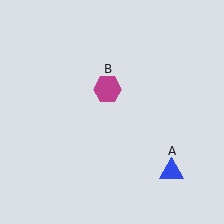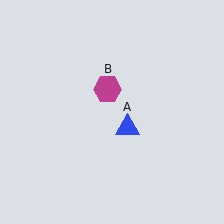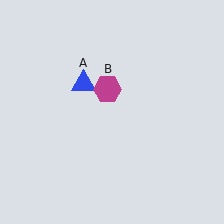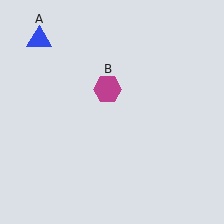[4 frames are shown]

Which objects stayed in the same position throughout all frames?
Magenta hexagon (object B) remained stationary.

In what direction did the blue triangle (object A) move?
The blue triangle (object A) moved up and to the left.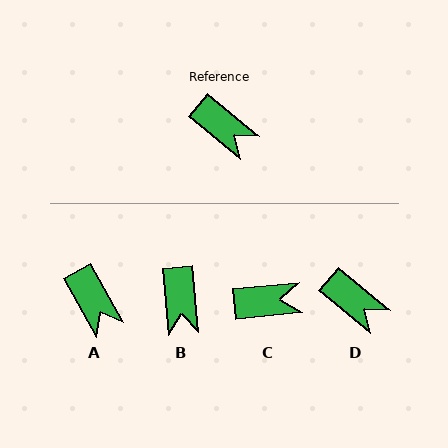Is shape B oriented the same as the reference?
No, it is off by about 45 degrees.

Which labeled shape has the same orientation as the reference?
D.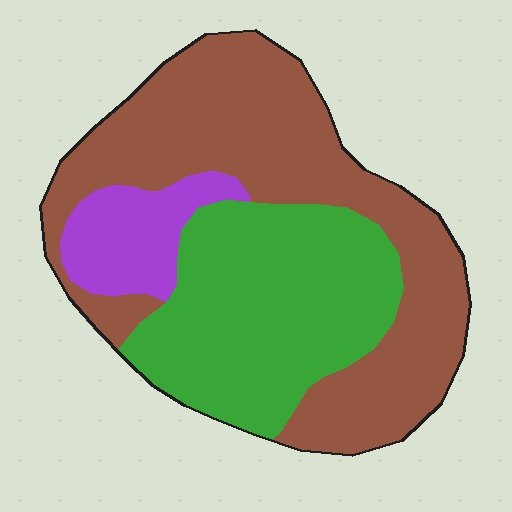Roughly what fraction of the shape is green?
Green covers roughly 35% of the shape.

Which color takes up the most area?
Brown, at roughly 50%.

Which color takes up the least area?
Purple, at roughly 10%.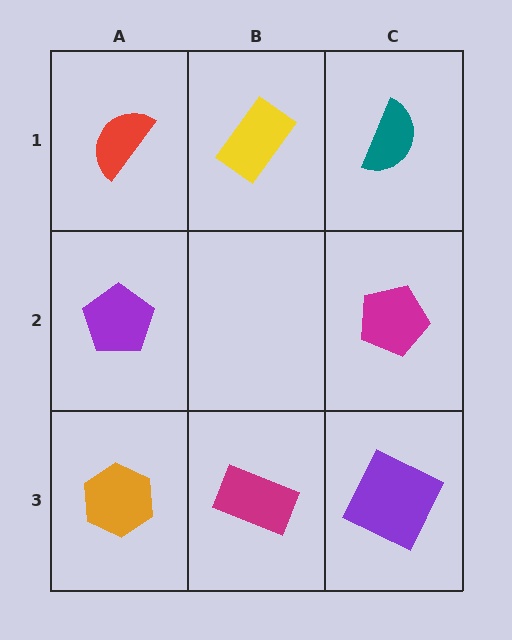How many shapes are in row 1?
3 shapes.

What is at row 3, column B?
A magenta rectangle.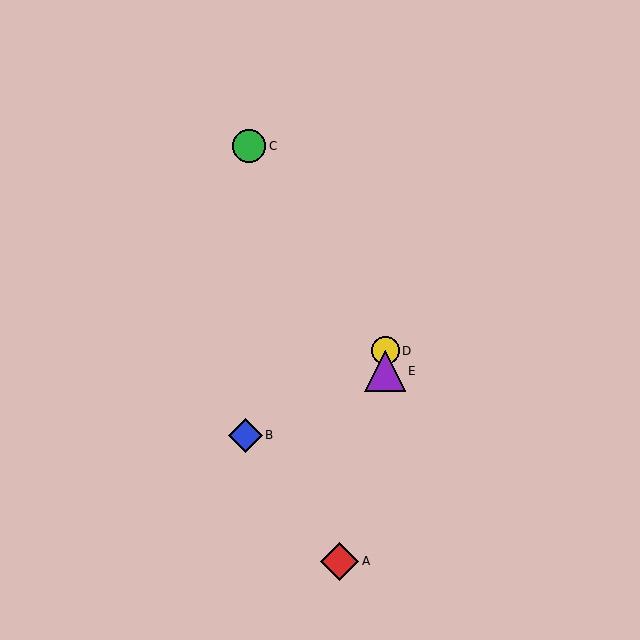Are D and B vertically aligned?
No, D is at x≈385 and B is at x≈245.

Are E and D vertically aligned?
Yes, both are at x≈385.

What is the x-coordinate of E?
Object E is at x≈385.